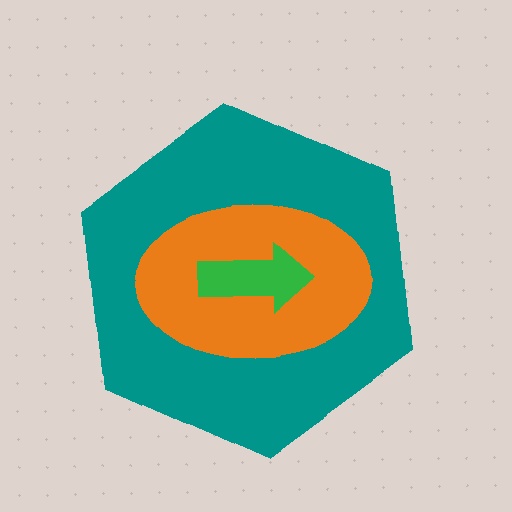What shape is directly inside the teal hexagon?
The orange ellipse.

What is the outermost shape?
The teal hexagon.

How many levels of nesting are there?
3.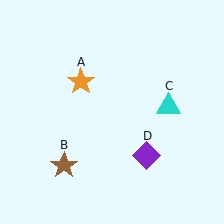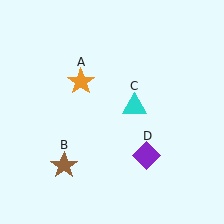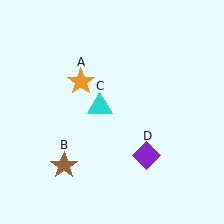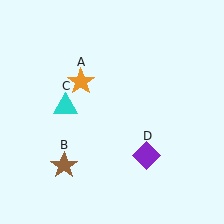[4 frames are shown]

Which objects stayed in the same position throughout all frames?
Orange star (object A) and brown star (object B) and purple diamond (object D) remained stationary.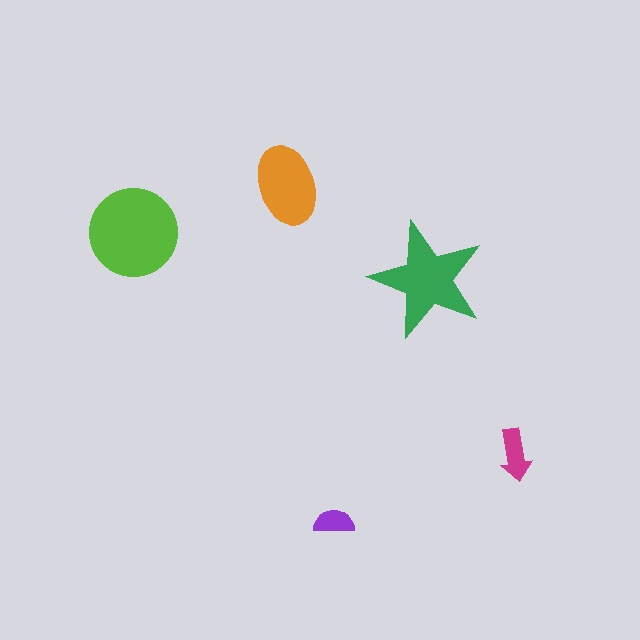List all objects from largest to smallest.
The lime circle, the green star, the orange ellipse, the magenta arrow, the purple semicircle.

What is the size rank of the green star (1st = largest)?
2nd.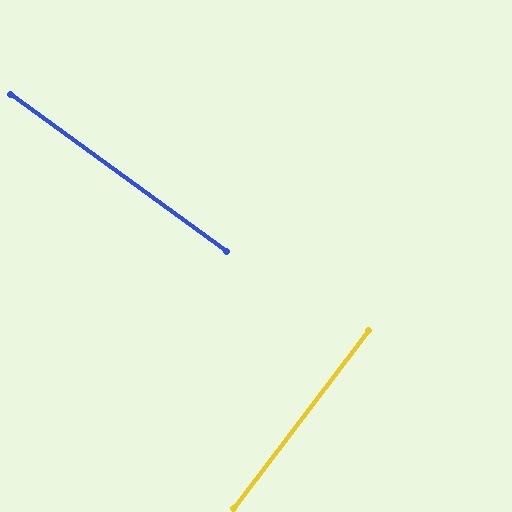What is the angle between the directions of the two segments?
Approximately 89 degrees.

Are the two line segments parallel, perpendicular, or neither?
Perpendicular — they meet at approximately 89°.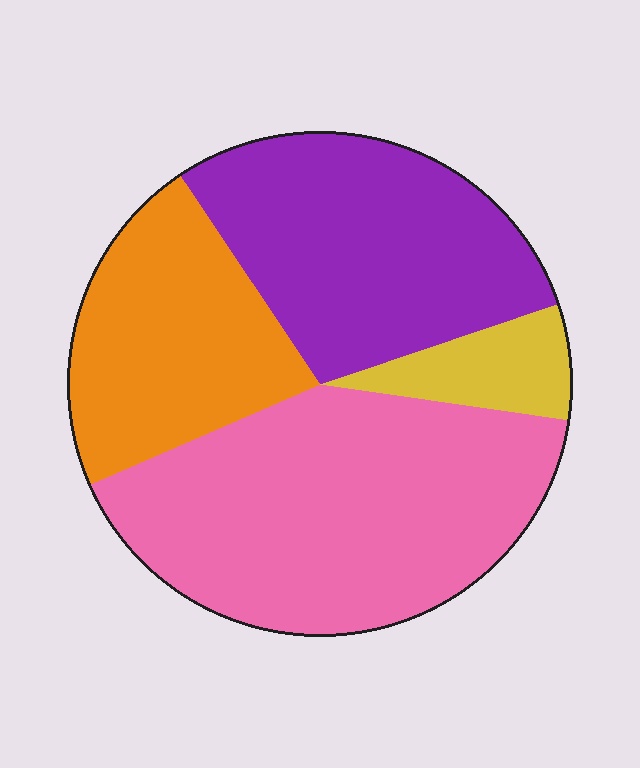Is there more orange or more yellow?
Orange.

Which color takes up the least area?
Yellow, at roughly 5%.